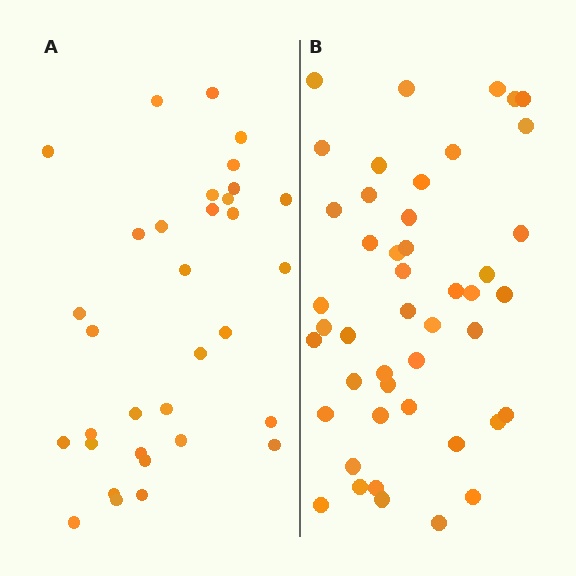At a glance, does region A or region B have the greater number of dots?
Region B (the right region) has more dots.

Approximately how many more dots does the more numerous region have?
Region B has approximately 15 more dots than region A.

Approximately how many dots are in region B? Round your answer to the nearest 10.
About 50 dots. (The exact count is 46, which rounds to 50.)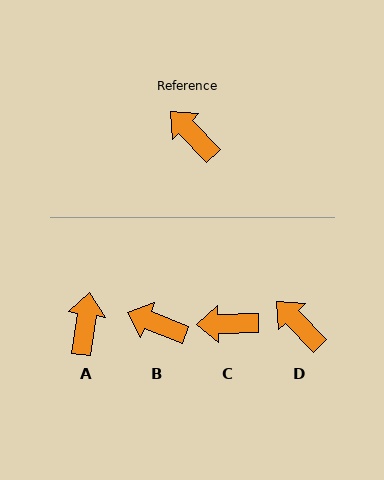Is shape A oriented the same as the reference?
No, it is off by about 52 degrees.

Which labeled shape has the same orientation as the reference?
D.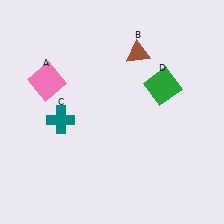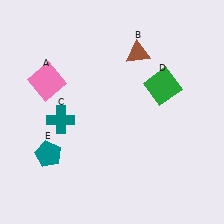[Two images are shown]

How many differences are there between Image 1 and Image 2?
There is 1 difference between the two images.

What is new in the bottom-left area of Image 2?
A teal pentagon (E) was added in the bottom-left area of Image 2.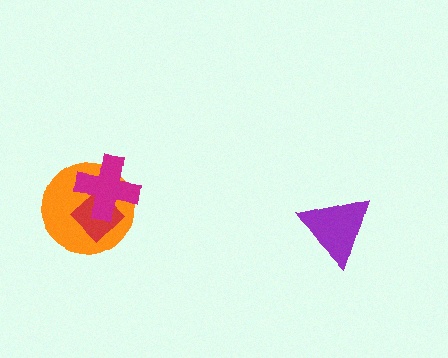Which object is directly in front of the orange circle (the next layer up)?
The red diamond is directly in front of the orange circle.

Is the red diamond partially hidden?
Yes, it is partially covered by another shape.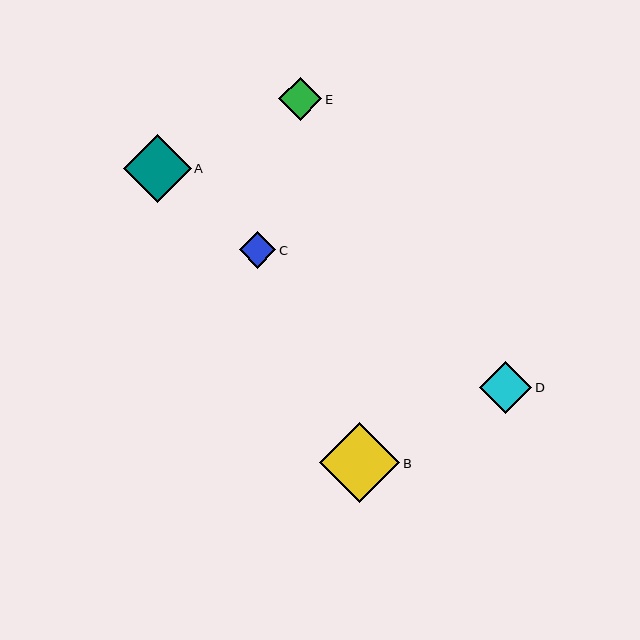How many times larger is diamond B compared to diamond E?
Diamond B is approximately 1.9 times the size of diamond E.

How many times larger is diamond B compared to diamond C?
Diamond B is approximately 2.2 times the size of diamond C.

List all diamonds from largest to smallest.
From largest to smallest: B, A, D, E, C.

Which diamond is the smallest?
Diamond C is the smallest with a size of approximately 36 pixels.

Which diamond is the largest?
Diamond B is the largest with a size of approximately 80 pixels.